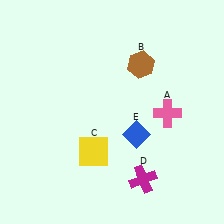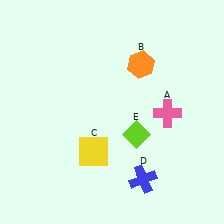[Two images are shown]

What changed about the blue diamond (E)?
In Image 1, E is blue. In Image 2, it changed to lime.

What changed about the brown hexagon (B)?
In Image 1, B is brown. In Image 2, it changed to orange.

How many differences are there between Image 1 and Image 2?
There are 3 differences between the two images.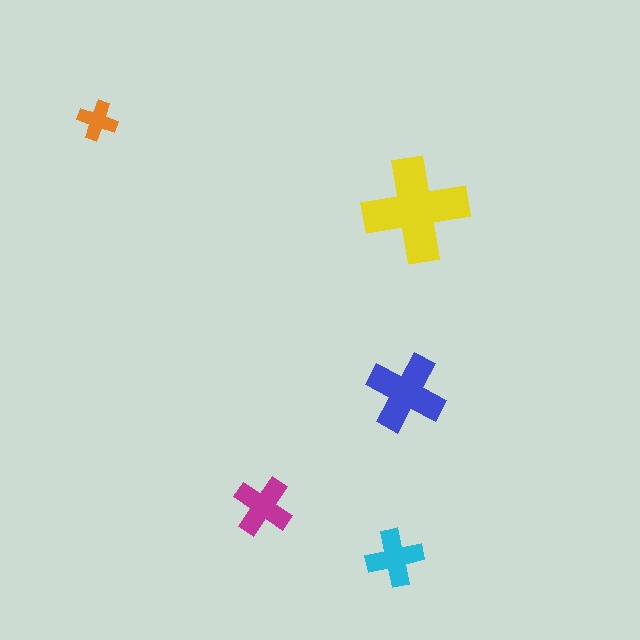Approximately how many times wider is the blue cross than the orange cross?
About 2 times wider.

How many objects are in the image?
There are 5 objects in the image.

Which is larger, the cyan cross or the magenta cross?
The magenta one.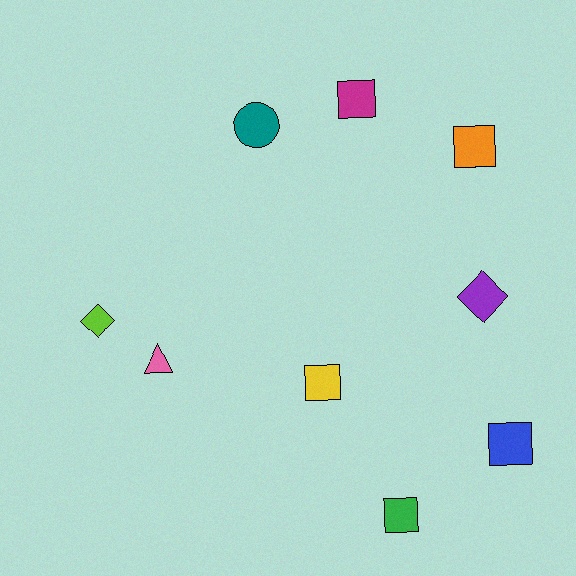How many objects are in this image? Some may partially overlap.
There are 9 objects.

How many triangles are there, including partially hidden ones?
There is 1 triangle.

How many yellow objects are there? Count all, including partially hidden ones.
There is 1 yellow object.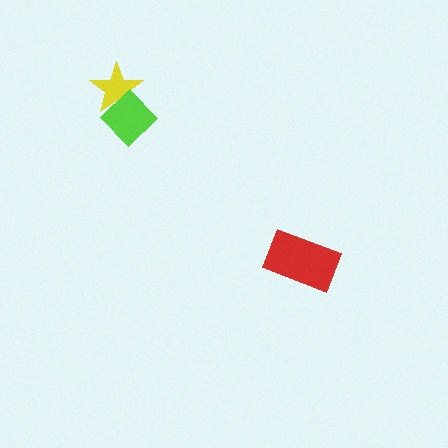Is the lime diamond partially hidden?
No, no other shape covers it.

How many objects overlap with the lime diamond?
1 object overlaps with the lime diamond.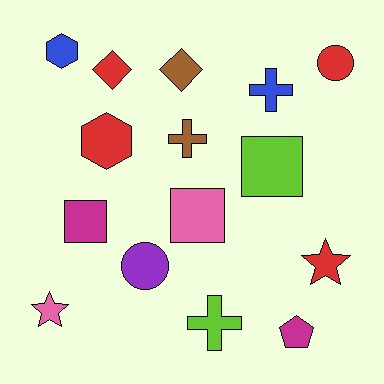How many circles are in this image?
There are 2 circles.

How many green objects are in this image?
There are no green objects.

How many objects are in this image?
There are 15 objects.